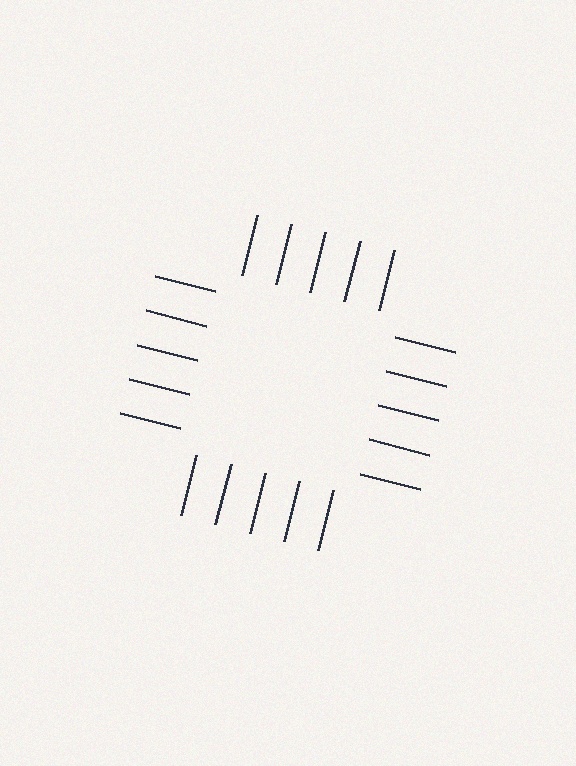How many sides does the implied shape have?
4 sides — the line-ends trace a square.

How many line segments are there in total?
20 — 5 along each of the 4 edges.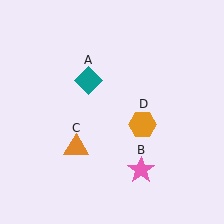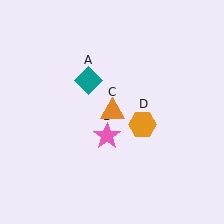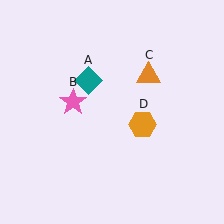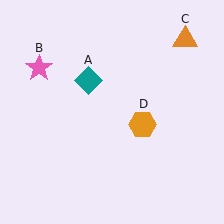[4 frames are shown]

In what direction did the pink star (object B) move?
The pink star (object B) moved up and to the left.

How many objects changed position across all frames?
2 objects changed position: pink star (object B), orange triangle (object C).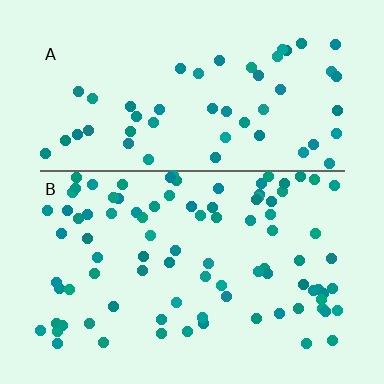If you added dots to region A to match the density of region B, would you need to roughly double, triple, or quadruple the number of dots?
Approximately double.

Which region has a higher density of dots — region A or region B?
B (the bottom).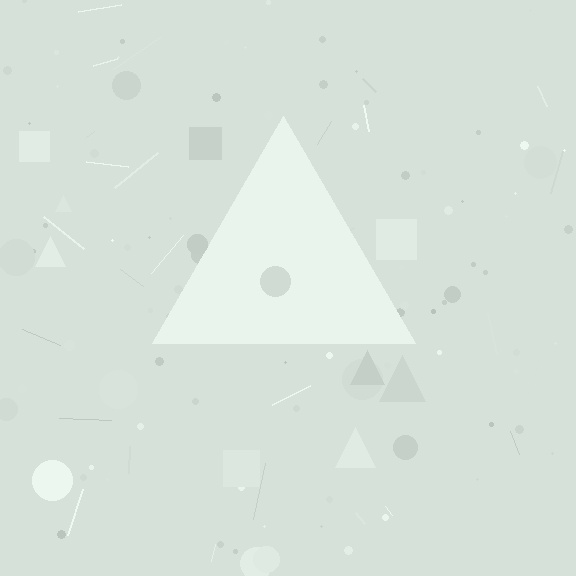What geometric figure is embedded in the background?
A triangle is embedded in the background.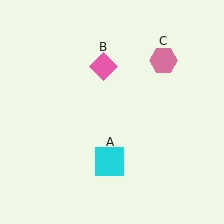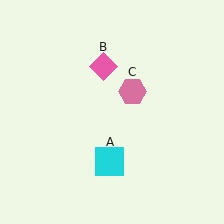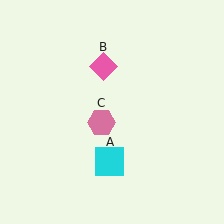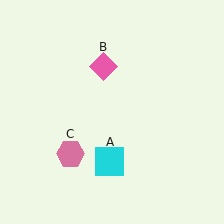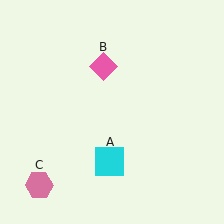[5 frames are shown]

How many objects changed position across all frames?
1 object changed position: pink hexagon (object C).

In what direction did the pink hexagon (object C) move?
The pink hexagon (object C) moved down and to the left.